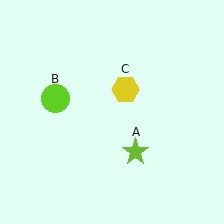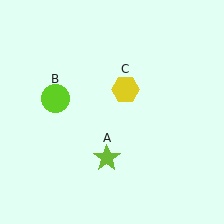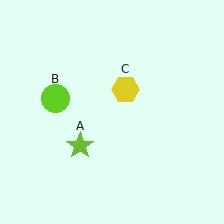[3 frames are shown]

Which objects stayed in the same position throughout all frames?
Lime circle (object B) and yellow hexagon (object C) remained stationary.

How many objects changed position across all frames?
1 object changed position: lime star (object A).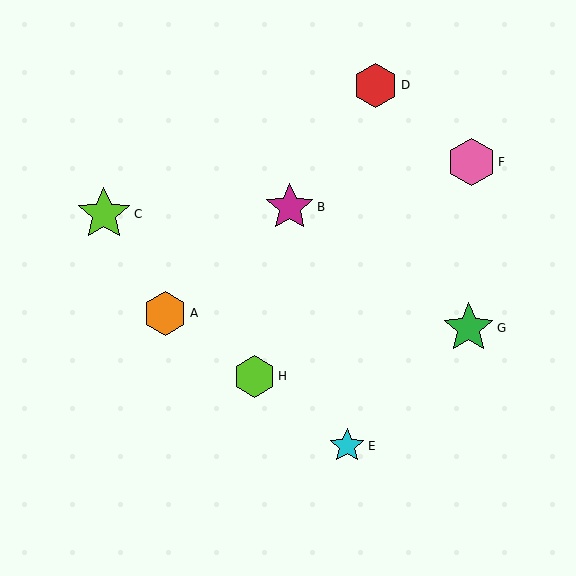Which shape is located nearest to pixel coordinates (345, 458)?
The cyan star (labeled E) at (347, 446) is nearest to that location.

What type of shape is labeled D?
Shape D is a red hexagon.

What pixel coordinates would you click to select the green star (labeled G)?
Click at (469, 328) to select the green star G.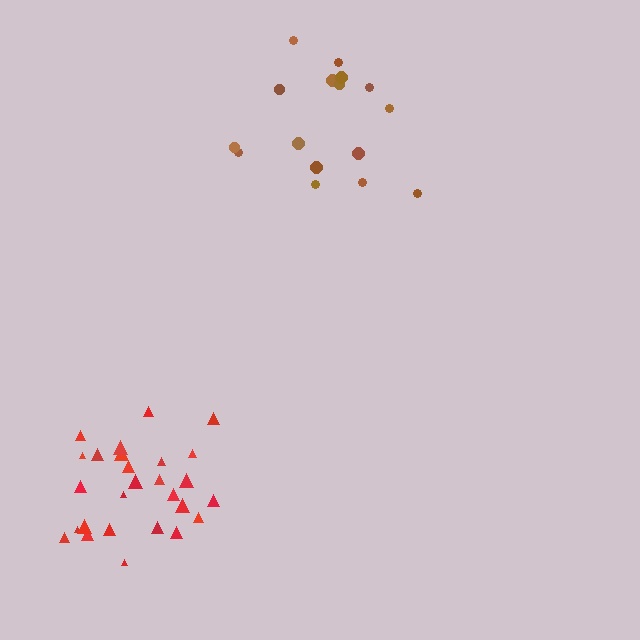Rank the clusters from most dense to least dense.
red, brown.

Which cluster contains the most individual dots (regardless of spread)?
Red (28).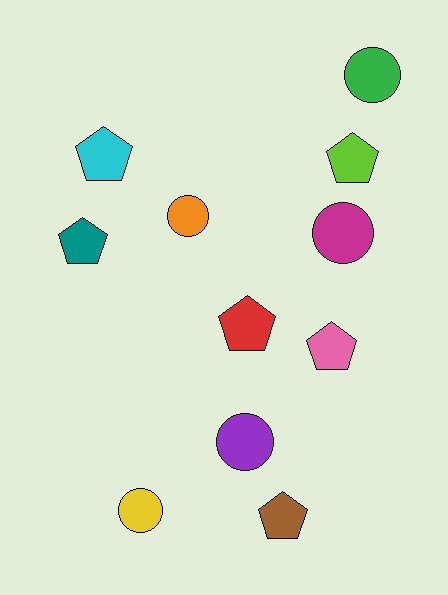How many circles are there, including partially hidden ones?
There are 5 circles.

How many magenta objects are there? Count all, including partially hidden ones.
There is 1 magenta object.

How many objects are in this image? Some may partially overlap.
There are 11 objects.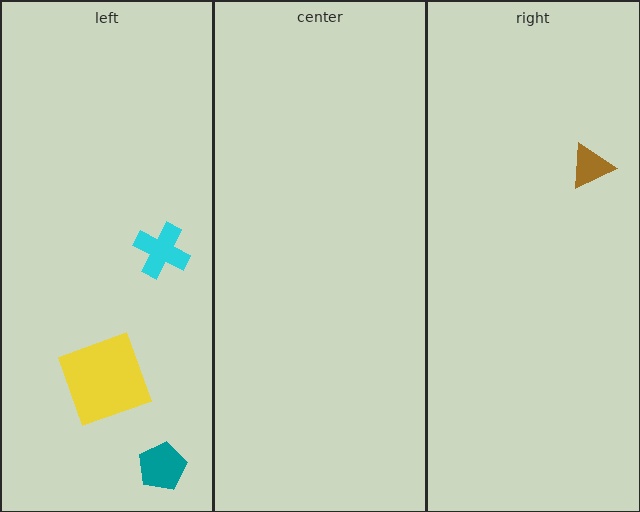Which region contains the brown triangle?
The right region.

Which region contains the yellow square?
The left region.